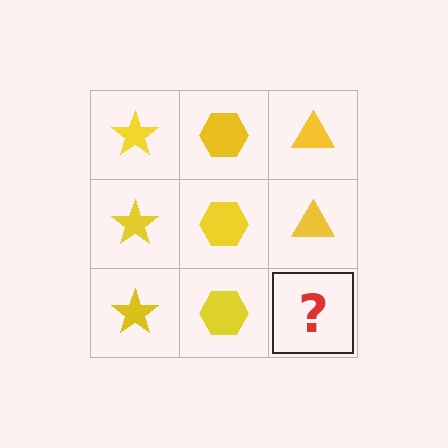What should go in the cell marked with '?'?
The missing cell should contain a yellow triangle.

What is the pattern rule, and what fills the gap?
The rule is that each column has a consistent shape. The gap should be filled with a yellow triangle.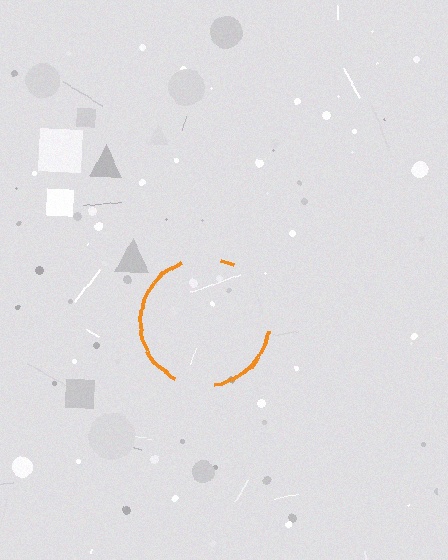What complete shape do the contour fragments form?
The contour fragments form a circle.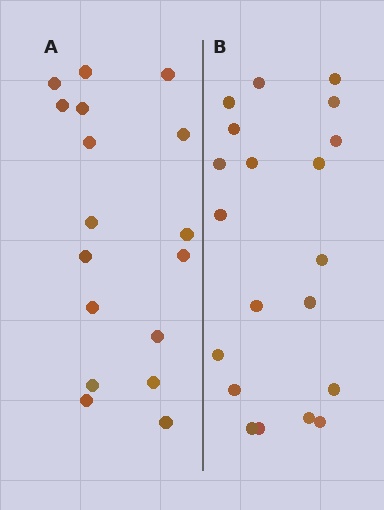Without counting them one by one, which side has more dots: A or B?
Region B (the right region) has more dots.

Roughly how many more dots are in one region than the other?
Region B has just a few more — roughly 2 or 3 more dots than region A.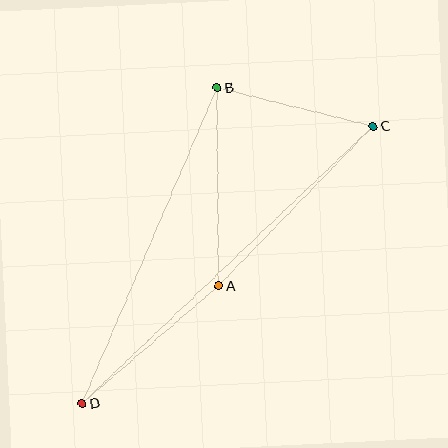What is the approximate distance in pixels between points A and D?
The distance between A and D is approximately 180 pixels.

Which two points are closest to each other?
Points B and C are closest to each other.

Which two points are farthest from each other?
Points C and D are farthest from each other.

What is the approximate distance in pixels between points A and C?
The distance between A and C is approximately 222 pixels.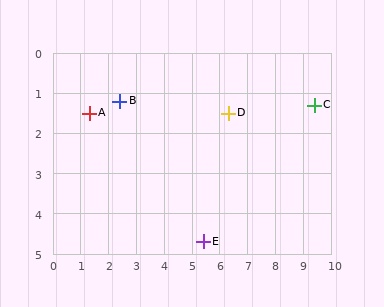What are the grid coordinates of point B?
Point B is at approximately (2.4, 1.2).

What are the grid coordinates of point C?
Point C is at approximately (9.4, 1.3).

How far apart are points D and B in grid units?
Points D and B are about 3.9 grid units apart.